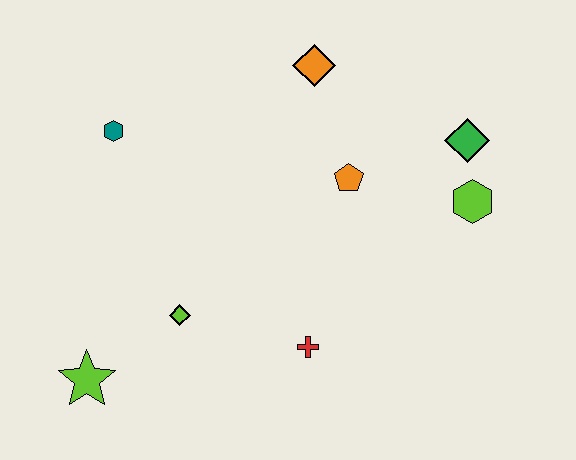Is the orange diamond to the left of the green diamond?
Yes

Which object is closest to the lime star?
The lime diamond is closest to the lime star.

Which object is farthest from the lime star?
The green diamond is farthest from the lime star.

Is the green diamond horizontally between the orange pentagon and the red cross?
No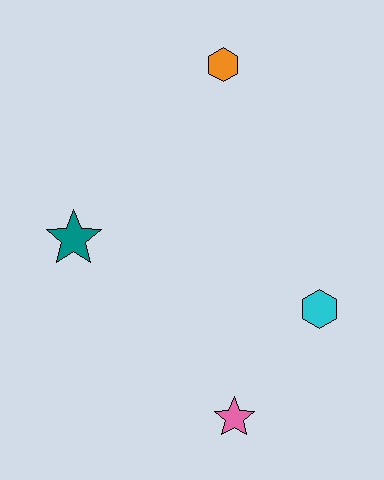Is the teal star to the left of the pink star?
Yes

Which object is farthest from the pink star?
The orange hexagon is farthest from the pink star.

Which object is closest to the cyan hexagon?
The pink star is closest to the cyan hexagon.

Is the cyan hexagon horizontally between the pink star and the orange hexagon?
No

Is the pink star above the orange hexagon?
No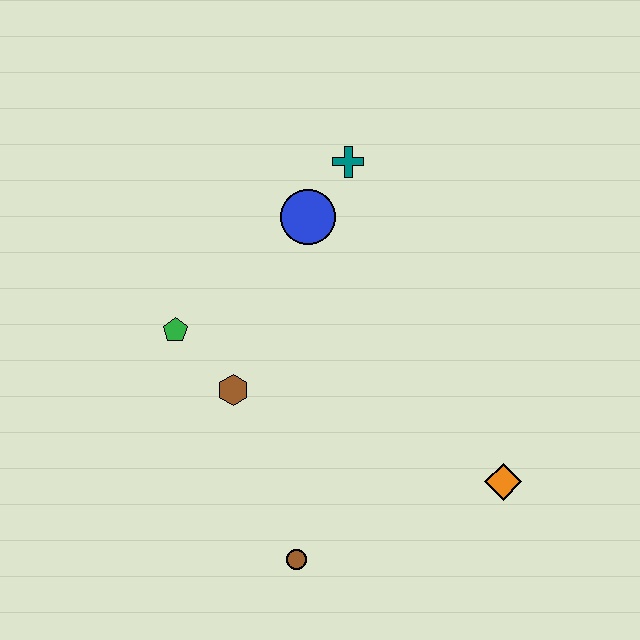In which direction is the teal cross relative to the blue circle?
The teal cross is above the blue circle.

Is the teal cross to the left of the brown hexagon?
No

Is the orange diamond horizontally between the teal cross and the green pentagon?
No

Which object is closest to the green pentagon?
The brown hexagon is closest to the green pentagon.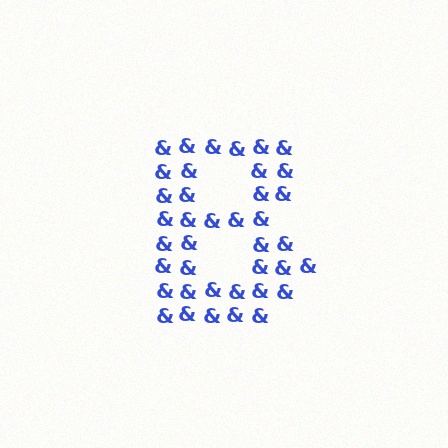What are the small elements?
The small elements are ampersands.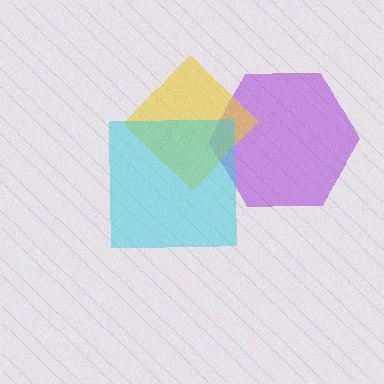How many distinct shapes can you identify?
There are 3 distinct shapes: a purple hexagon, a yellow diamond, a cyan square.